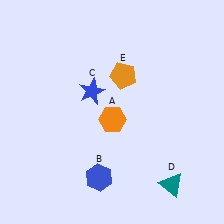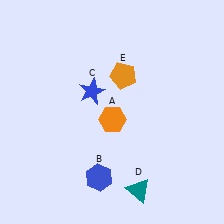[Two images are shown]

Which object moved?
The teal triangle (D) moved left.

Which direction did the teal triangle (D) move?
The teal triangle (D) moved left.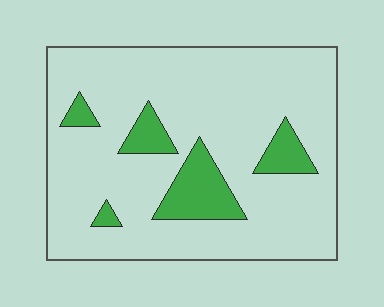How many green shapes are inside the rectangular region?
5.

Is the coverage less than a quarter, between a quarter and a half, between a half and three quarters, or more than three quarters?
Less than a quarter.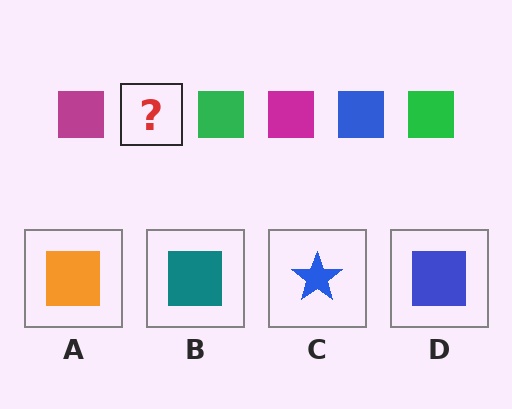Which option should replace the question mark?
Option D.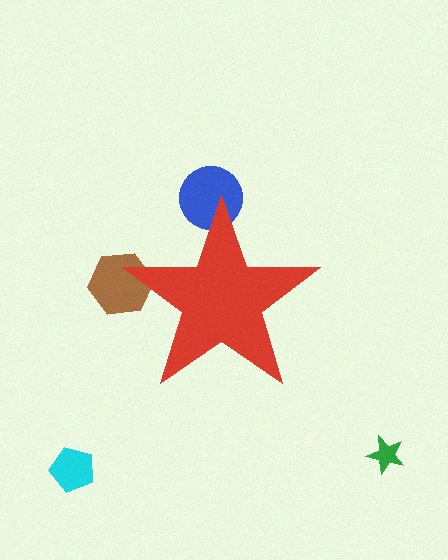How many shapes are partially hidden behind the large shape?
2 shapes are partially hidden.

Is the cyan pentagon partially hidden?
No, the cyan pentagon is fully visible.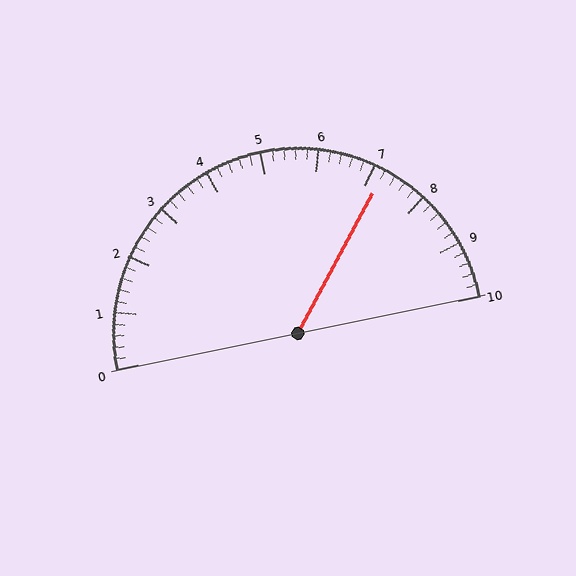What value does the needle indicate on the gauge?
The needle indicates approximately 7.2.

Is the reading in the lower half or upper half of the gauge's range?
The reading is in the upper half of the range (0 to 10).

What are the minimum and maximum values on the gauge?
The gauge ranges from 0 to 10.